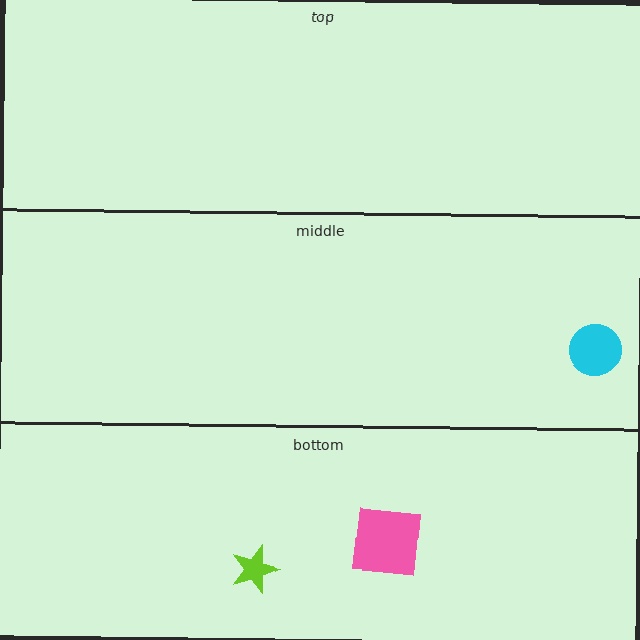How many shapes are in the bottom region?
2.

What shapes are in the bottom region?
The pink square, the lime star.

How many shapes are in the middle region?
1.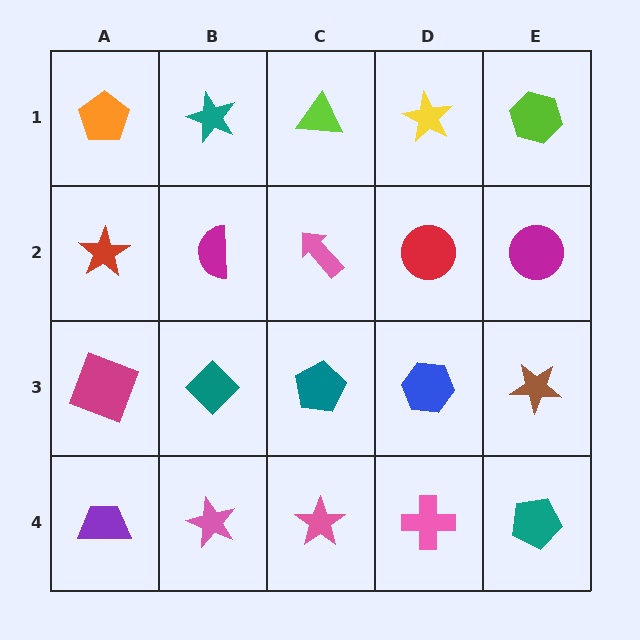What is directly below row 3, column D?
A pink cross.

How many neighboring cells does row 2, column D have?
4.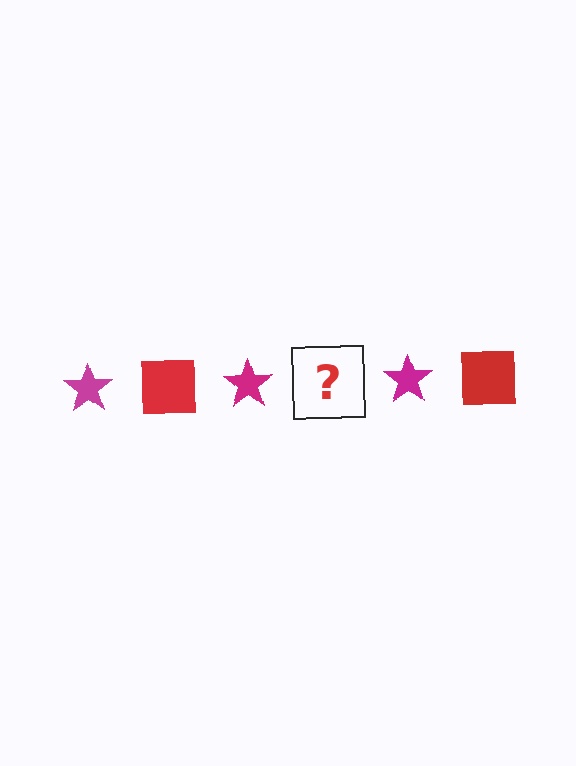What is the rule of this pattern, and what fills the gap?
The rule is that the pattern alternates between magenta star and red square. The gap should be filled with a red square.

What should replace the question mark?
The question mark should be replaced with a red square.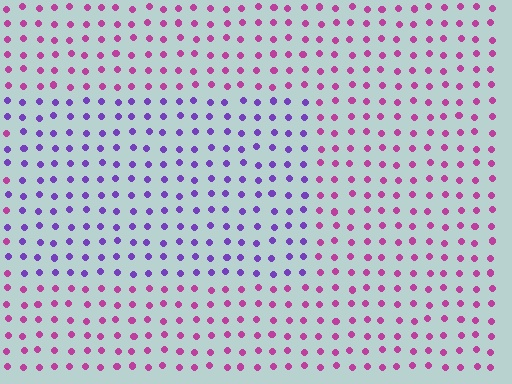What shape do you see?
I see a rectangle.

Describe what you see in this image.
The image is filled with small magenta elements in a uniform arrangement. A rectangle-shaped region is visible where the elements are tinted to a slightly different hue, forming a subtle color boundary.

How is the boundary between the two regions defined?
The boundary is defined purely by a slight shift in hue (about 49 degrees). Spacing, size, and orientation are identical on both sides.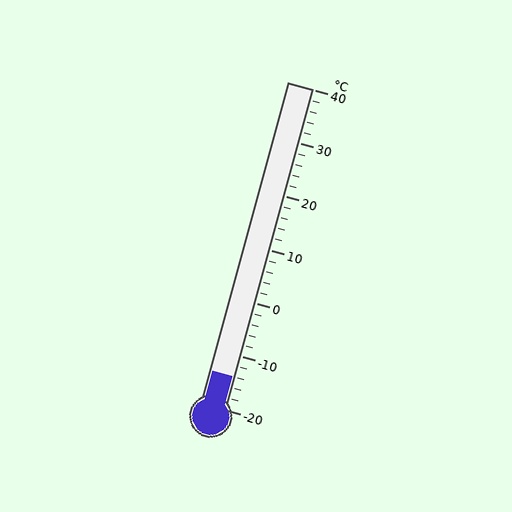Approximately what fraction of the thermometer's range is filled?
The thermometer is filled to approximately 10% of its range.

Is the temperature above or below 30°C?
The temperature is below 30°C.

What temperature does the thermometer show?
The thermometer shows approximately -14°C.